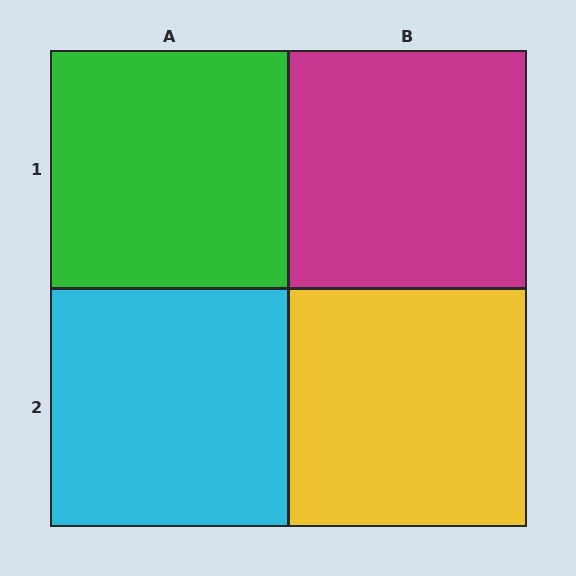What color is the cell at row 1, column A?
Green.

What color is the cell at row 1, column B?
Magenta.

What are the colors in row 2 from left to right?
Cyan, yellow.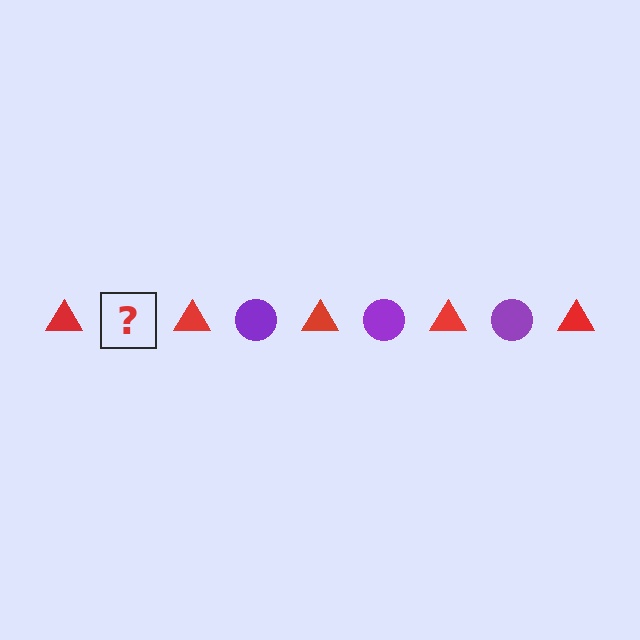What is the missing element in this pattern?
The missing element is a purple circle.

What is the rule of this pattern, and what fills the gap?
The rule is that the pattern alternates between red triangle and purple circle. The gap should be filled with a purple circle.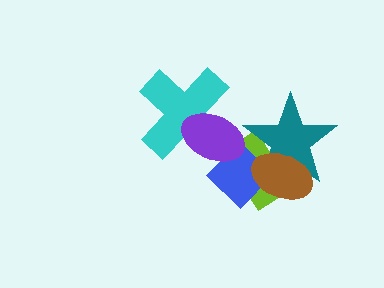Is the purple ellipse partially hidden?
No, no other shape covers it.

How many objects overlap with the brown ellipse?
3 objects overlap with the brown ellipse.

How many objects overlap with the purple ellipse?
3 objects overlap with the purple ellipse.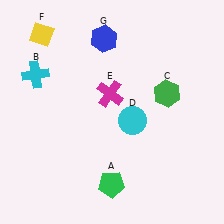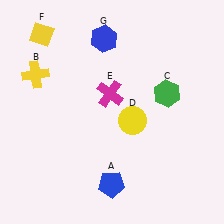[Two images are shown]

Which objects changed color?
A changed from green to blue. B changed from cyan to yellow. D changed from cyan to yellow.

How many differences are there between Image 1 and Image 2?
There are 3 differences between the two images.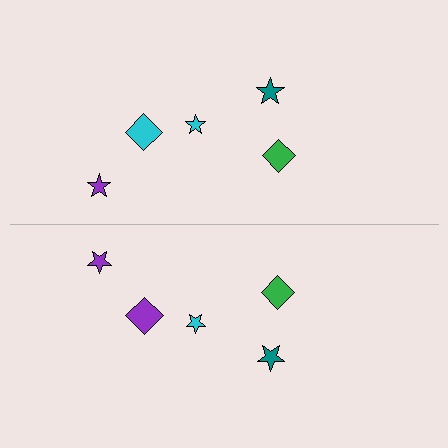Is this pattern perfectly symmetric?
No, the pattern is not perfectly symmetric. The purple diamond on the bottom side breaks the symmetry — its mirror counterpart is cyan.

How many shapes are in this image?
There are 10 shapes in this image.